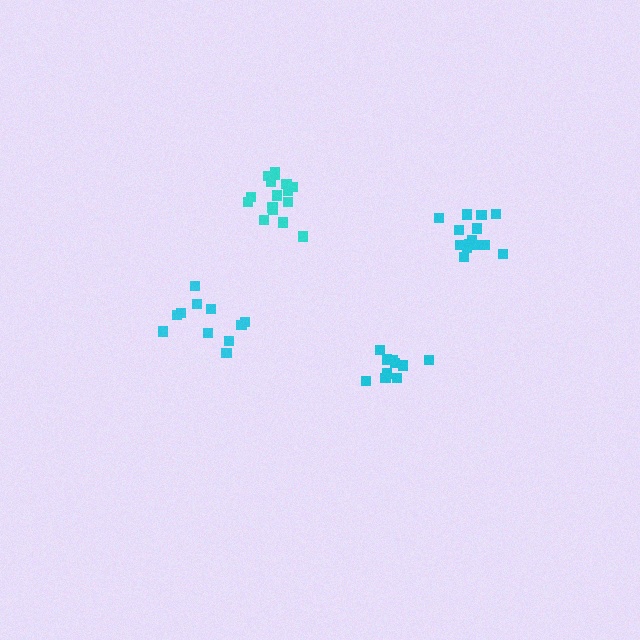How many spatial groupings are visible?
There are 4 spatial groupings.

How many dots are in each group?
Group 1: 14 dots, Group 2: 11 dots, Group 3: 11 dots, Group 4: 16 dots (52 total).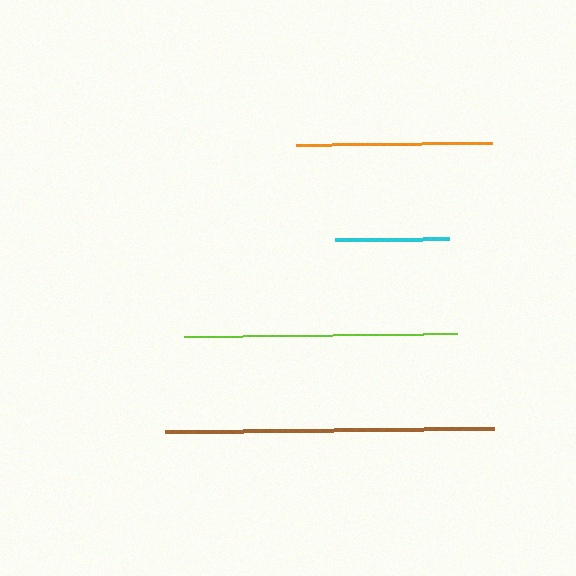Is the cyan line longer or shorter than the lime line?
The lime line is longer than the cyan line.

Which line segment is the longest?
The brown line is the longest at approximately 329 pixels.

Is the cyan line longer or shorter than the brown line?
The brown line is longer than the cyan line.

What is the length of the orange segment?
The orange segment is approximately 196 pixels long.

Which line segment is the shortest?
The cyan line is the shortest at approximately 114 pixels.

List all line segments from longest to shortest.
From longest to shortest: brown, lime, orange, cyan.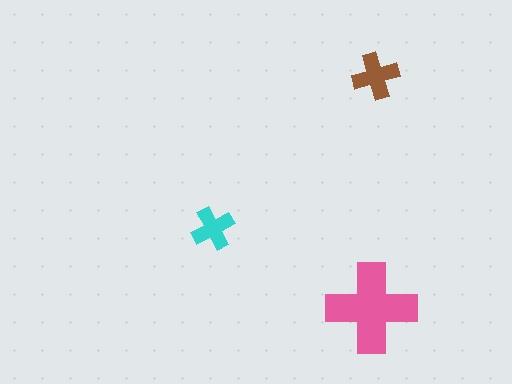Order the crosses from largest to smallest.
the pink one, the brown one, the cyan one.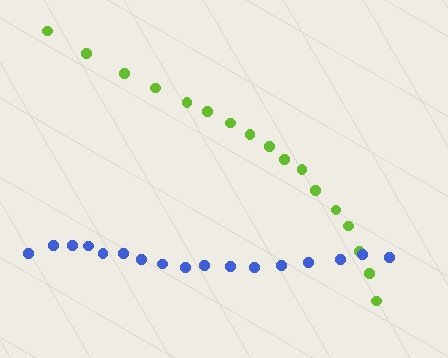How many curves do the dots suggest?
There are 2 distinct paths.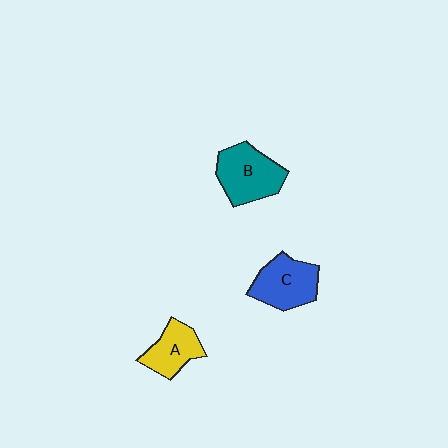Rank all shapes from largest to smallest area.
From largest to smallest: B (teal), C (blue), A (yellow).